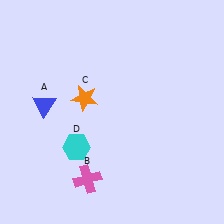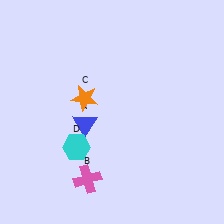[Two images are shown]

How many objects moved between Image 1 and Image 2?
1 object moved between the two images.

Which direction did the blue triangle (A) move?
The blue triangle (A) moved right.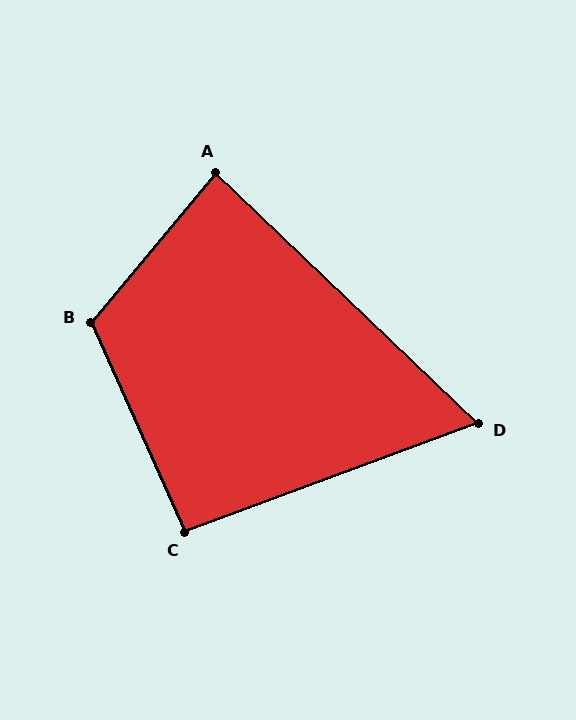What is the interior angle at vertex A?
Approximately 86 degrees (approximately right).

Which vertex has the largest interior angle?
B, at approximately 116 degrees.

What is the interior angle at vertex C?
Approximately 94 degrees (approximately right).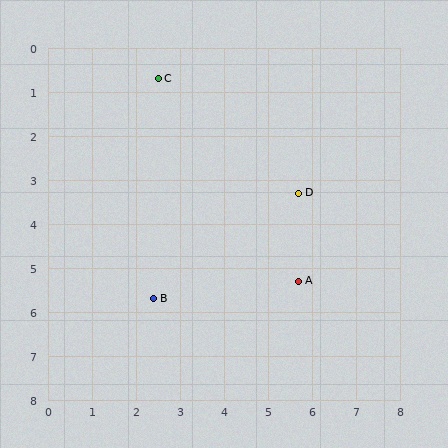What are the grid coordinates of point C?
Point C is at approximately (2.5, 0.7).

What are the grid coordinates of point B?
Point B is at approximately (2.4, 5.7).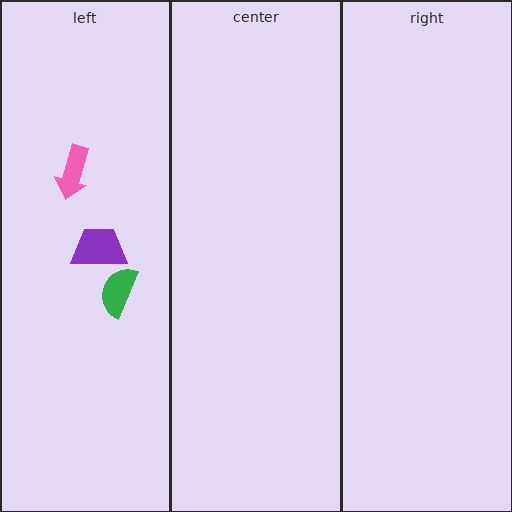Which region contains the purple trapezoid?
The left region.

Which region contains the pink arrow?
The left region.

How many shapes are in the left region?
3.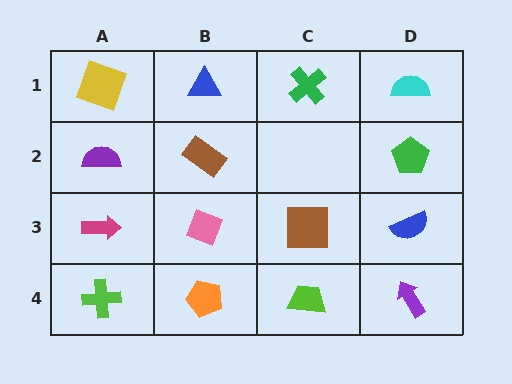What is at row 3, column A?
A magenta arrow.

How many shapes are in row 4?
4 shapes.